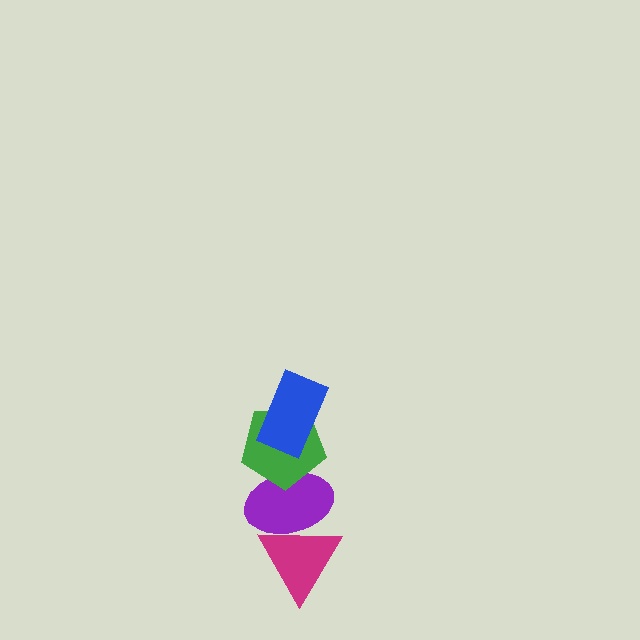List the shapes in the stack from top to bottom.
From top to bottom: the blue rectangle, the green pentagon, the purple ellipse, the magenta triangle.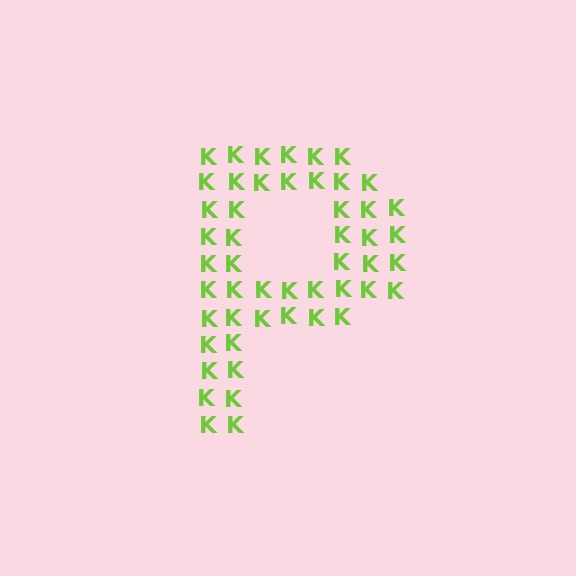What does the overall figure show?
The overall figure shows the letter P.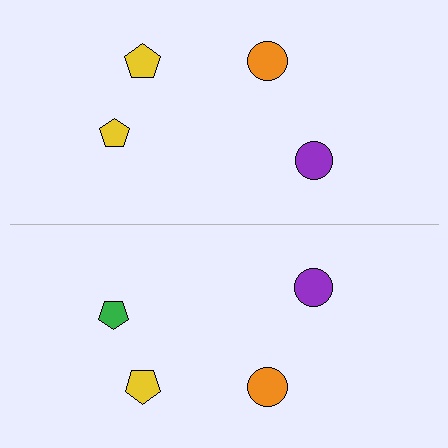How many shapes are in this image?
There are 8 shapes in this image.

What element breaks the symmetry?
The green pentagon on the bottom side breaks the symmetry — its mirror counterpart is yellow.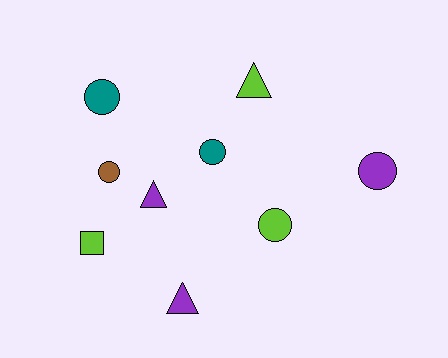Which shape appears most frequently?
Circle, with 5 objects.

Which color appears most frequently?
Purple, with 3 objects.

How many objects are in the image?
There are 9 objects.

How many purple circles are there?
There is 1 purple circle.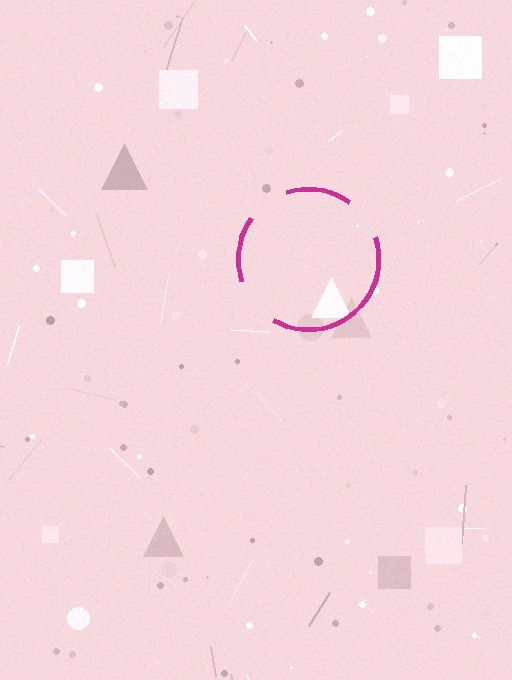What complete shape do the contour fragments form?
The contour fragments form a circle.